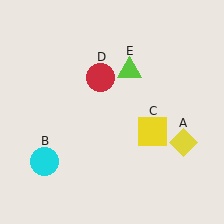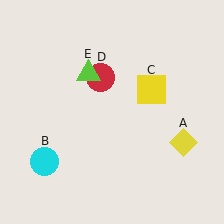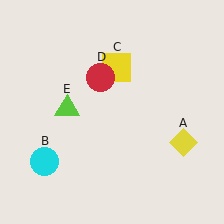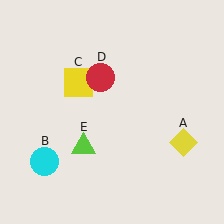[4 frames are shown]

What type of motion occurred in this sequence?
The yellow square (object C), lime triangle (object E) rotated counterclockwise around the center of the scene.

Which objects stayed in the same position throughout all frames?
Yellow diamond (object A) and cyan circle (object B) and red circle (object D) remained stationary.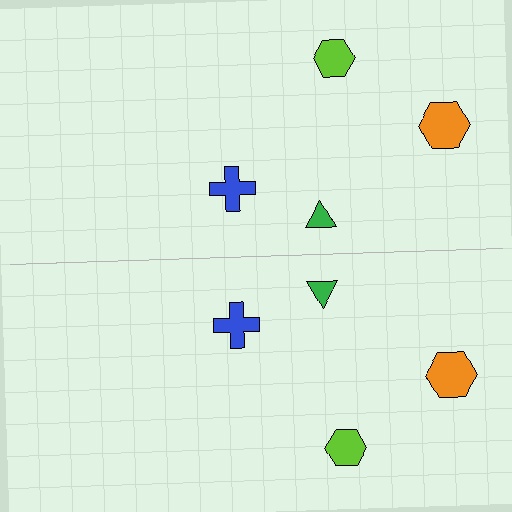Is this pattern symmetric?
Yes, this pattern has bilateral (reflection) symmetry.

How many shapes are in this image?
There are 8 shapes in this image.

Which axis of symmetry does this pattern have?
The pattern has a horizontal axis of symmetry running through the center of the image.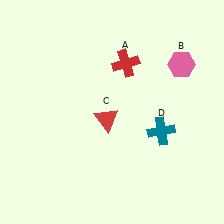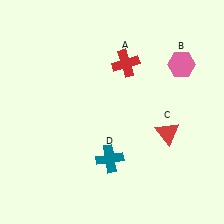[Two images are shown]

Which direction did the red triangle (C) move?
The red triangle (C) moved right.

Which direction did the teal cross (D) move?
The teal cross (D) moved left.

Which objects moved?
The objects that moved are: the red triangle (C), the teal cross (D).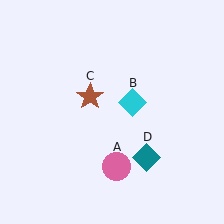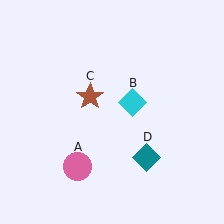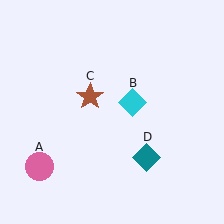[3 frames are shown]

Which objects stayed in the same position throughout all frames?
Cyan diamond (object B) and brown star (object C) and teal diamond (object D) remained stationary.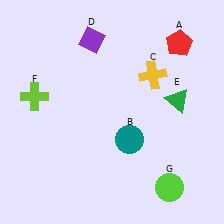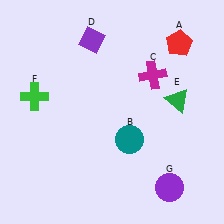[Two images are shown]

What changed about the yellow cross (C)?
In Image 1, C is yellow. In Image 2, it changed to magenta.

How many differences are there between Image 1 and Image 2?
There are 3 differences between the two images.